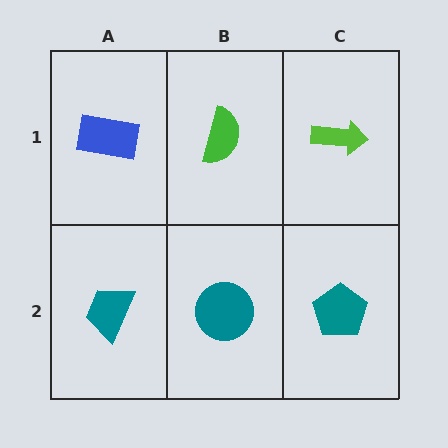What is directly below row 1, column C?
A teal pentagon.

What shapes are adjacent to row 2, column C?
A lime arrow (row 1, column C), a teal circle (row 2, column B).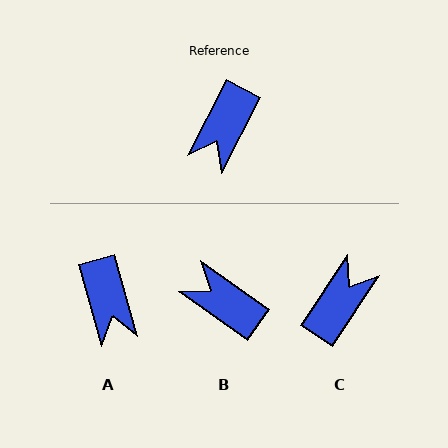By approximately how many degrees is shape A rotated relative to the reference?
Approximately 43 degrees counter-clockwise.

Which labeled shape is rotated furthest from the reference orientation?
C, about 174 degrees away.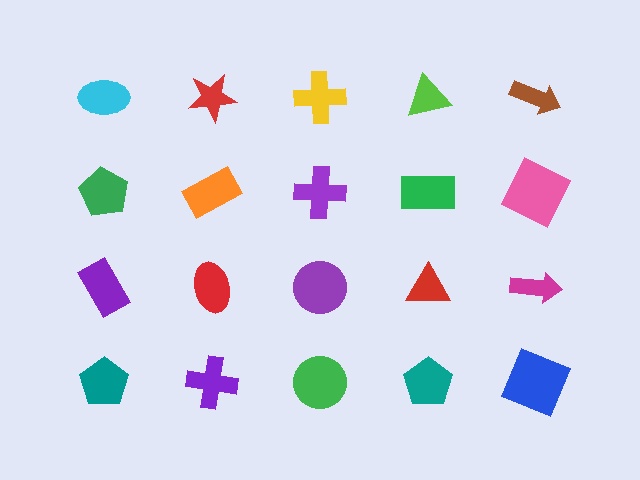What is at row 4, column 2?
A purple cross.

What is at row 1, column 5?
A brown arrow.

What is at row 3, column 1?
A purple rectangle.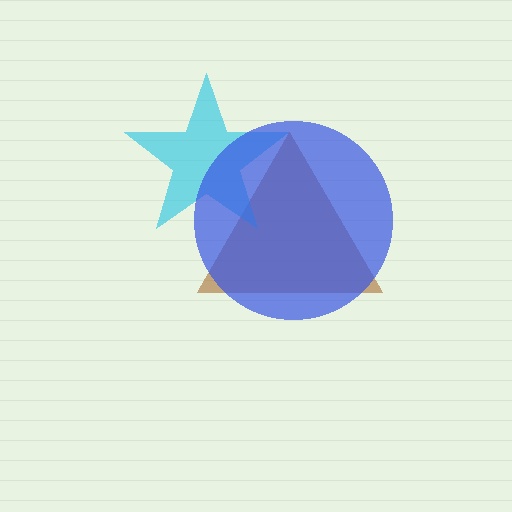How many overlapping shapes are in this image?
There are 3 overlapping shapes in the image.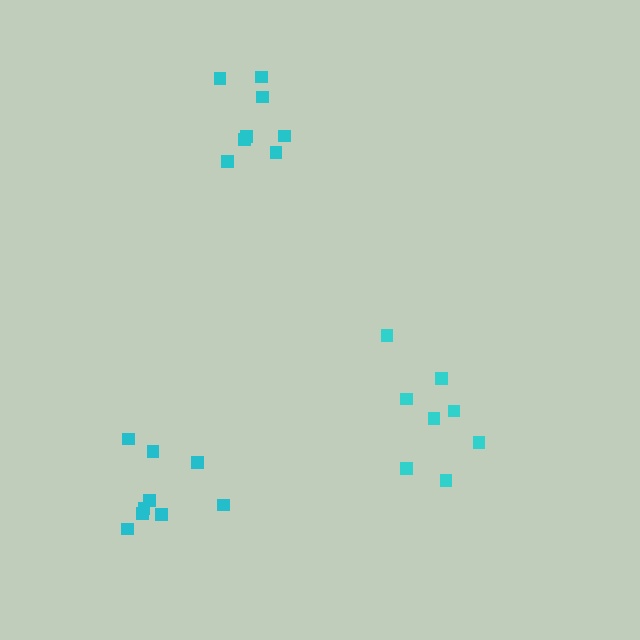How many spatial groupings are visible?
There are 3 spatial groupings.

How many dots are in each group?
Group 1: 8 dots, Group 2: 9 dots, Group 3: 8 dots (25 total).